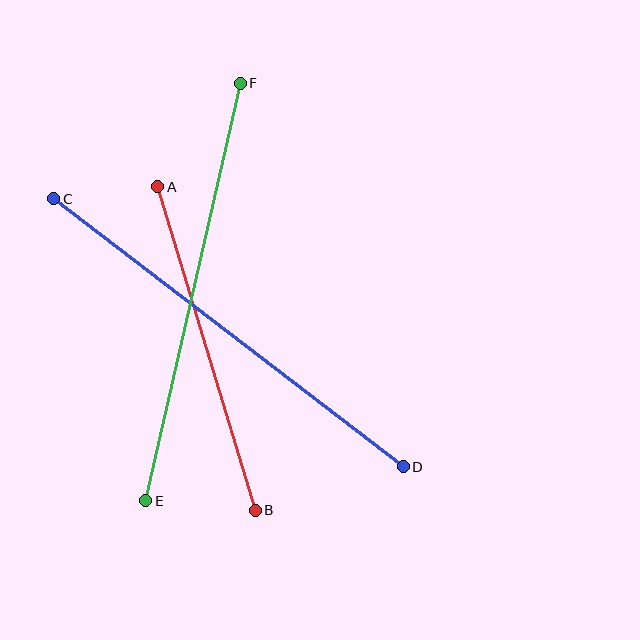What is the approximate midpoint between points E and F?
The midpoint is at approximately (193, 292) pixels.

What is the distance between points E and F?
The distance is approximately 428 pixels.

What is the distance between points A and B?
The distance is approximately 338 pixels.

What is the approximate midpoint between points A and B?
The midpoint is at approximately (206, 348) pixels.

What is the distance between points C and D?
The distance is approximately 441 pixels.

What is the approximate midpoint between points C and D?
The midpoint is at approximately (228, 333) pixels.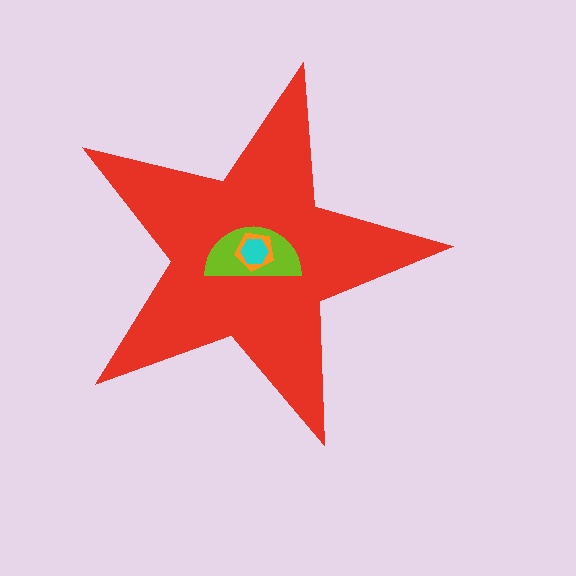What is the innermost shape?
The cyan hexagon.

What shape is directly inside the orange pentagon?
The cyan hexagon.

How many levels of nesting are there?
4.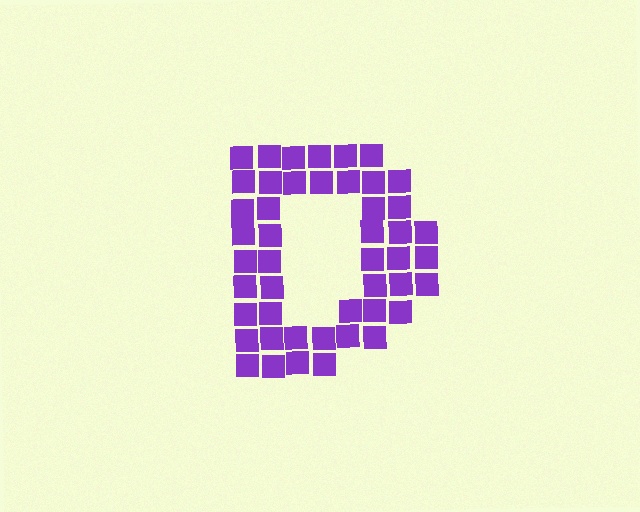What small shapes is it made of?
It is made of small squares.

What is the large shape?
The large shape is the letter D.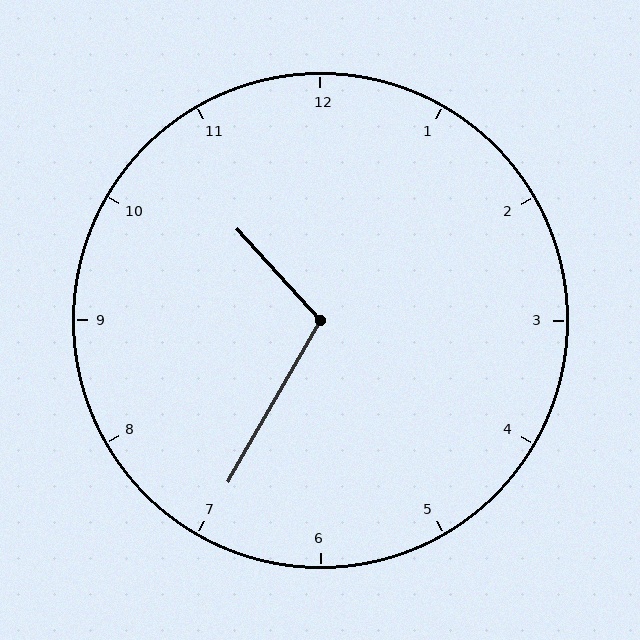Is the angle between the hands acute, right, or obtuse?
It is obtuse.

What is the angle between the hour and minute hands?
Approximately 108 degrees.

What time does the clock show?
10:35.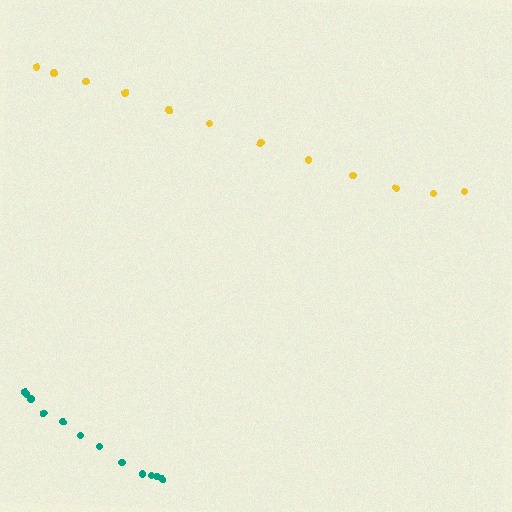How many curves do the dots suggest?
There are 2 distinct paths.